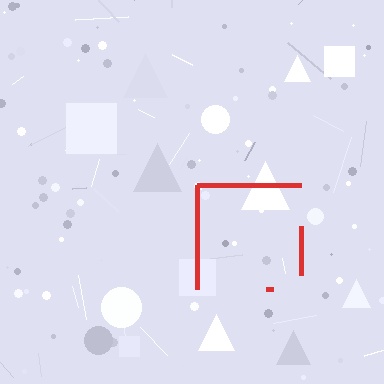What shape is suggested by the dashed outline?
The dashed outline suggests a square.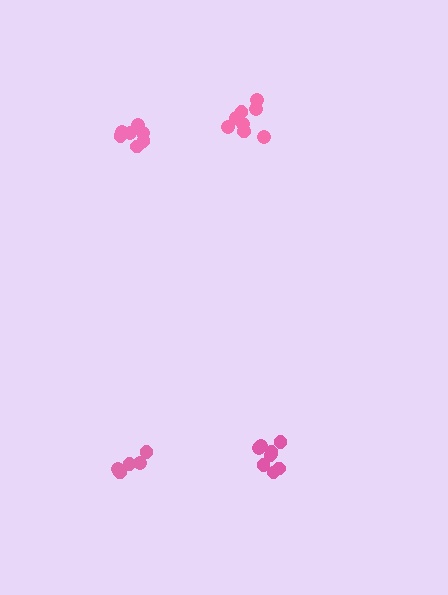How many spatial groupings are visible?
There are 4 spatial groupings.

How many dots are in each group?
Group 1: 6 dots, Group 2: 7 dots, Group 3: 9 dots, Group 4: 9 dots (31 total).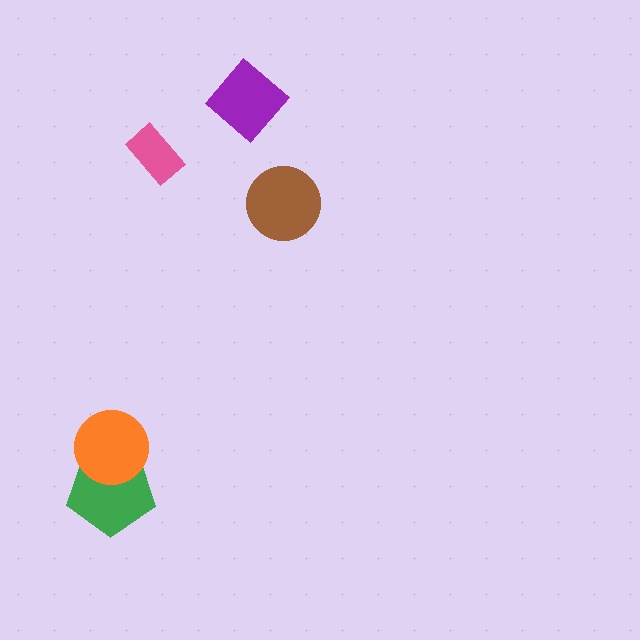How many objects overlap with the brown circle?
0 objects overlap with the brown circle.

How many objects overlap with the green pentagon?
1 object overlaps with the green pentagon.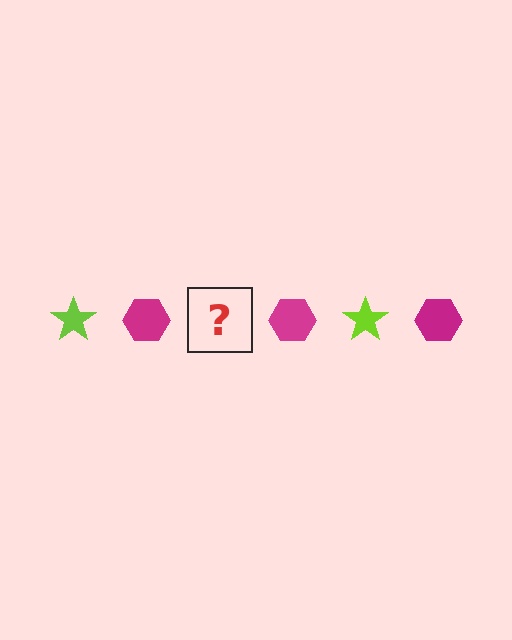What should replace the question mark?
The question mark should be replaced with a lime star.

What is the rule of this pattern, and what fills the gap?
The rule is that the pattern alternates between lime star and magenta hexagon. The gap should be filled with a lime star.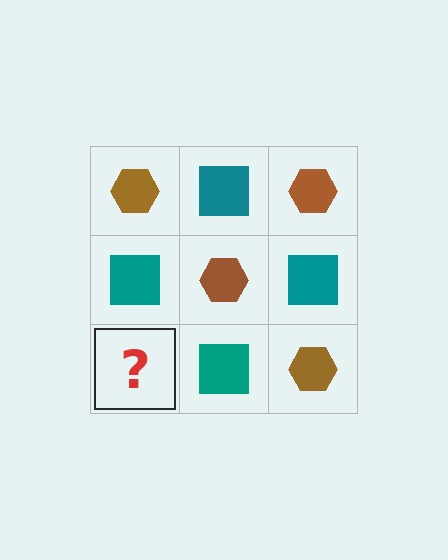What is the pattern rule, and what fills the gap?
The rule is that it alternates brown hexagon and teal square in a checkerboard pattern. The gap should be filled with a brown hexagon.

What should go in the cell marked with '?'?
The missing cell should contain a brown hexagon.